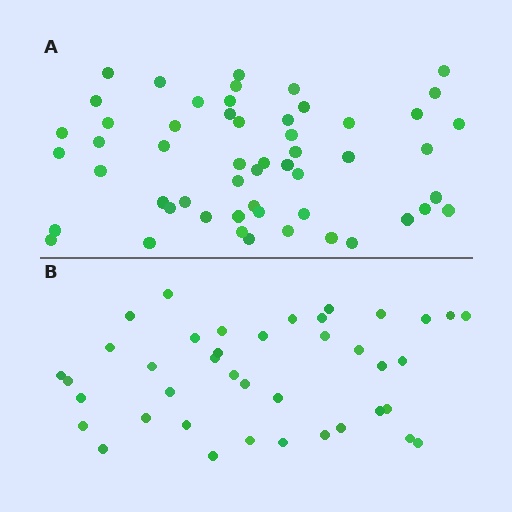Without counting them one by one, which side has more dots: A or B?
Region A (the top region) has more dots.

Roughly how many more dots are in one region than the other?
Region A has approximately 15 more dots than region B.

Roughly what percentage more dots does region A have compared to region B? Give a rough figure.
About 35% more.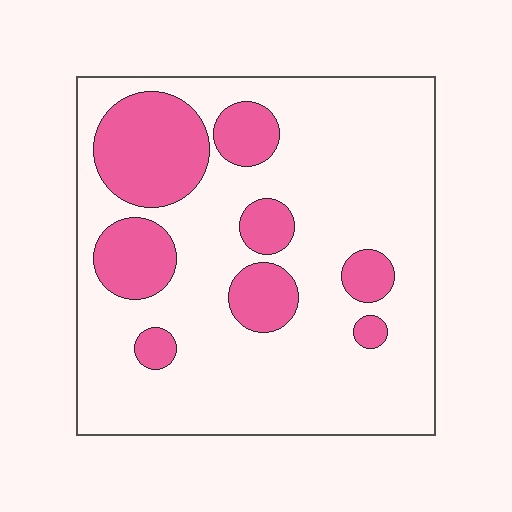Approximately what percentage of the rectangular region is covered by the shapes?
Approximately 25%.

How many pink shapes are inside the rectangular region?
8.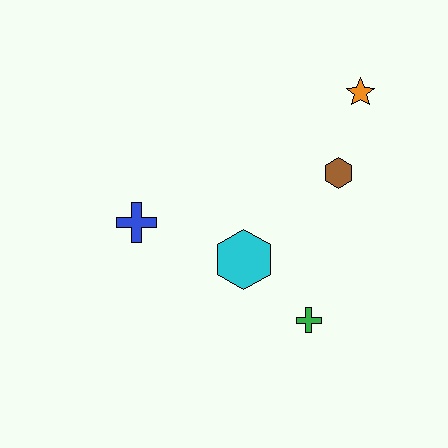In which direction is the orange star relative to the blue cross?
The orange star is to the right of the blue cross.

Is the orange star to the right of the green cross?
Yes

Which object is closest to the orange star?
The brown hexagon is closest to the orange star.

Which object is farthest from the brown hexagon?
The blue cross is farthest from the brown hexagon.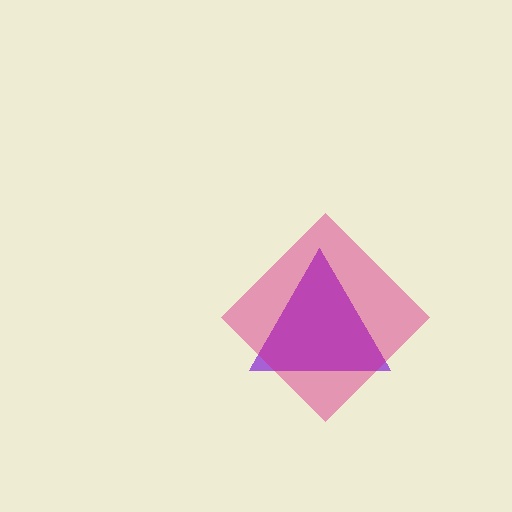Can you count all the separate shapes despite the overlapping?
Yes, there are 2 separate shapes.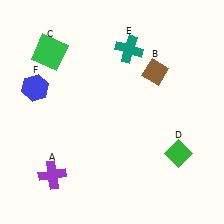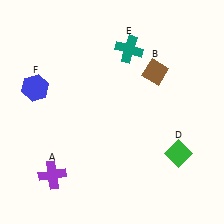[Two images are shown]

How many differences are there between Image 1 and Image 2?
There is 1 difference between the two images.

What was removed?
The green square (C) was removed in Image 2.